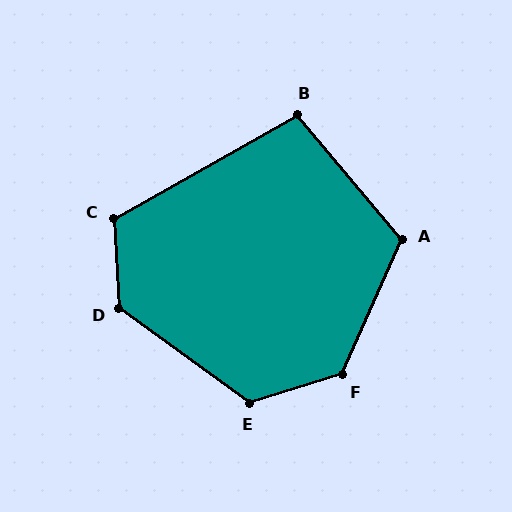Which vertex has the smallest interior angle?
B, at approximately 101 degrees.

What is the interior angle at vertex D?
Approximately 129 degrees (obtuse).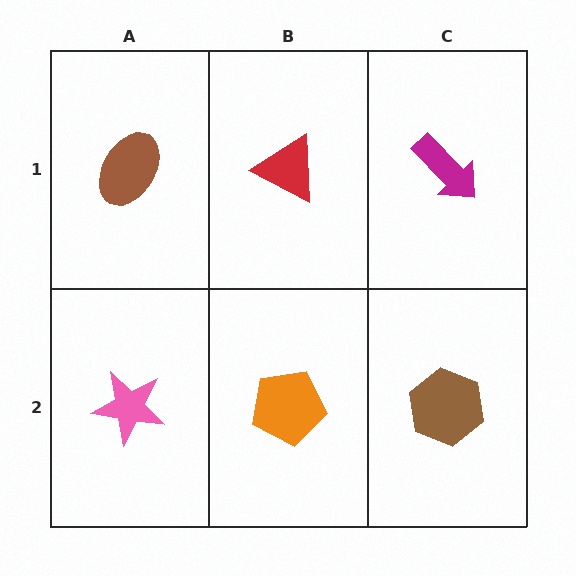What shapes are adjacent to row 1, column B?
An orange pentagon (row 2, column B), a brown ellipse (row 1, column A), a magenta arrow (row 1, column C).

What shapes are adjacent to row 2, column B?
A red triangle (row 1, column B), a pink star (row 2, column A), a brown hexagon (row 2, column C).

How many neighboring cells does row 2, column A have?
2.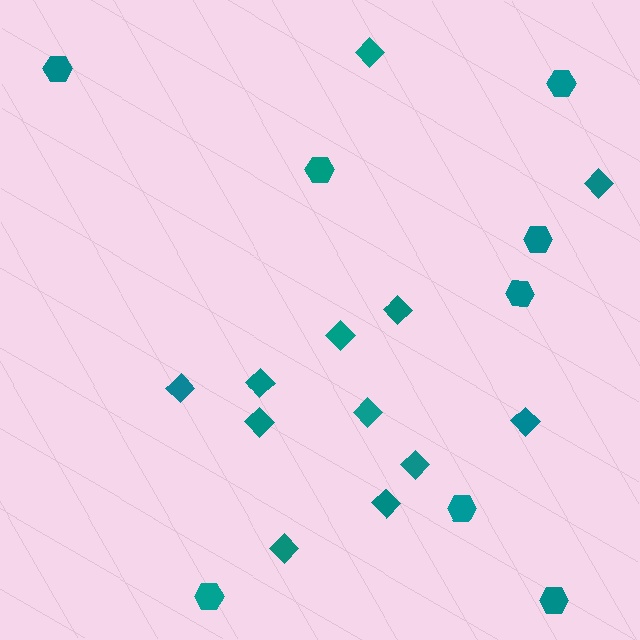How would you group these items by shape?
There are 2 groups: one group of hexagons (8) and one group of diamonds (12).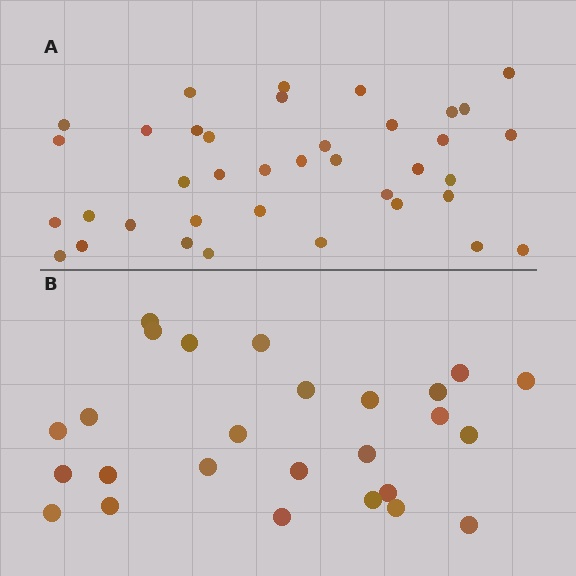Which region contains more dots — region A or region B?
Region A (the top region) has more dots.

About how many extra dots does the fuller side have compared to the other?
Region A has roughly 12 or so more dots than region B.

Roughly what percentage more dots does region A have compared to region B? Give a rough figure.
About 45% more.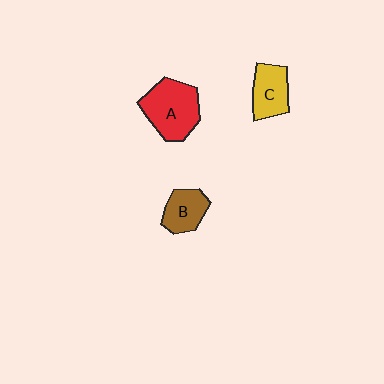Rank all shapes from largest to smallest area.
From largest to smallest: A (red), C (yellow), B (brown).